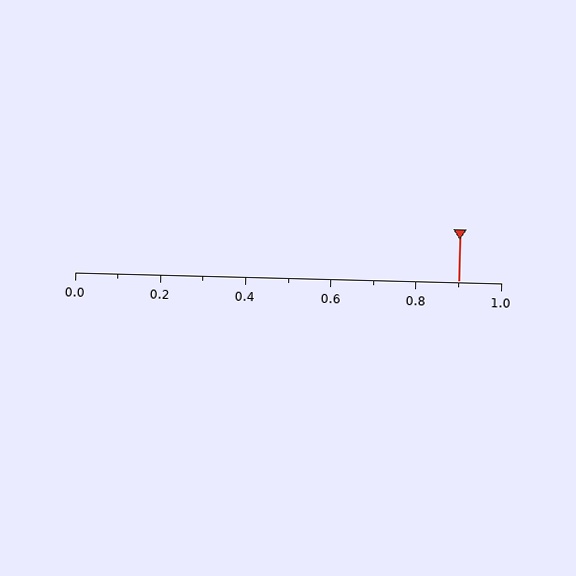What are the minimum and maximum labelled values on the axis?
The axis runs from 0.0 to 1.0.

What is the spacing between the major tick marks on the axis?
The major ticks are spaced 0.2 apart.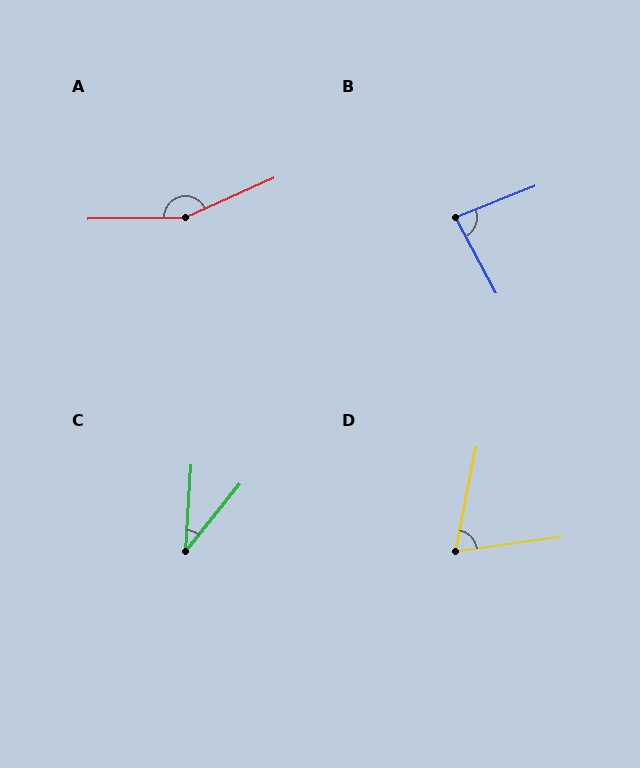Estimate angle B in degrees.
Approximately 84 degrees.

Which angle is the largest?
A, at approximately 157 degrees.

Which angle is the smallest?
C, at approximately 36 degrees.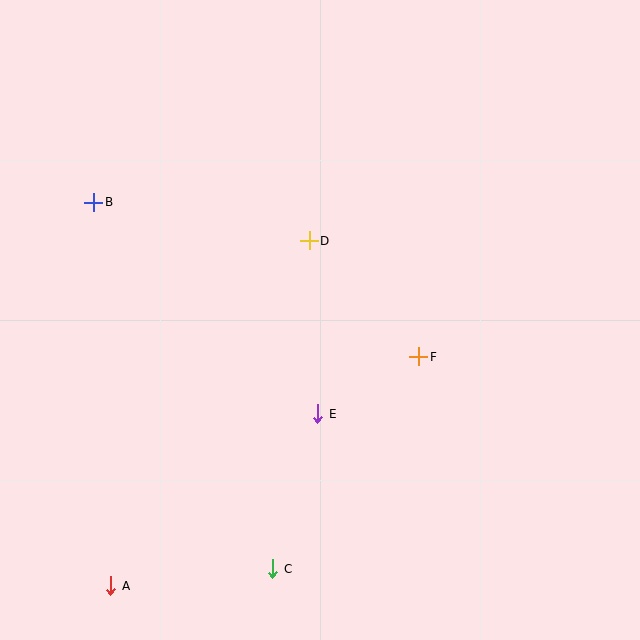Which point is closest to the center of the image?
Point D at (309, 241) is closest to the center.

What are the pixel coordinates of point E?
Point E is at (318, 414).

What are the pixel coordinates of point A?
Point A is at (111, 586).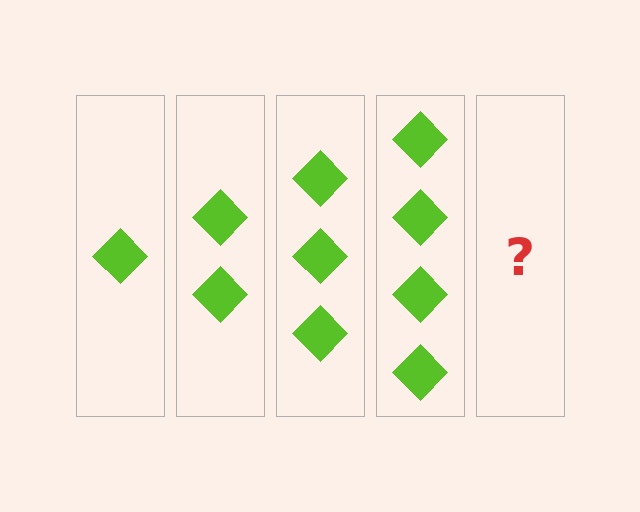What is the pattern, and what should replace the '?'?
The pattern is that each step adds one more diamond. The '?' should be 5 diamonds.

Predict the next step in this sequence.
The next step is 5 diamonds.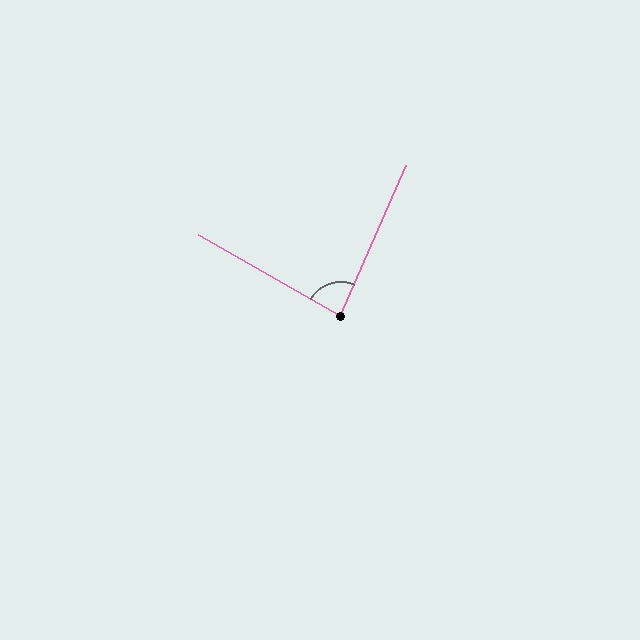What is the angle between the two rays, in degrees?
Approximately 84 degrees.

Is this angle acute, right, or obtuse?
It is acute.